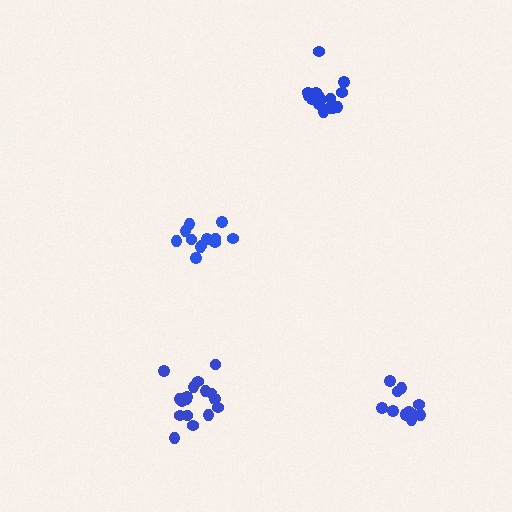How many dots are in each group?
Group 1: 12 dots, Group 2: 17 dots, Group 3: 12 dots, Group 4: 16 dots (57 total).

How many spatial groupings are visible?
There are 4 spatial groupings.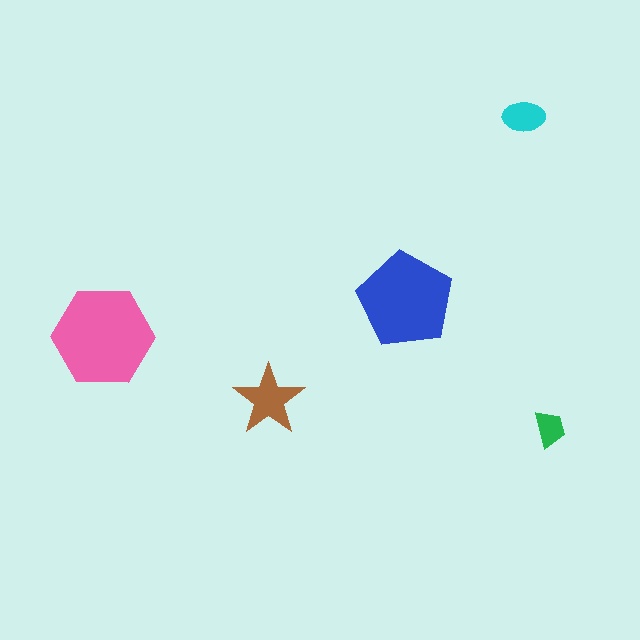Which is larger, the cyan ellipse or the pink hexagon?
The pink hexagon.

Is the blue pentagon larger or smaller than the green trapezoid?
Larger.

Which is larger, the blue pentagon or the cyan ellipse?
The blue pentagon.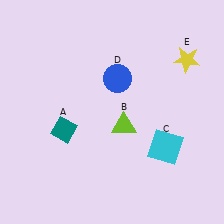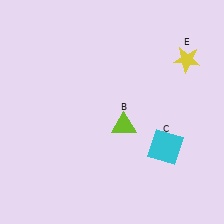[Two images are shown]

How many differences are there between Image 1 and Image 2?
There are 2 differences between the two images.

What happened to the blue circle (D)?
The blue circle (D) was removed in Image 2. It was in the top-right area of Image 1.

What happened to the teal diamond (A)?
The teal diamond (A) was removed in Image 2. It was in the bottom-left area of Image 1.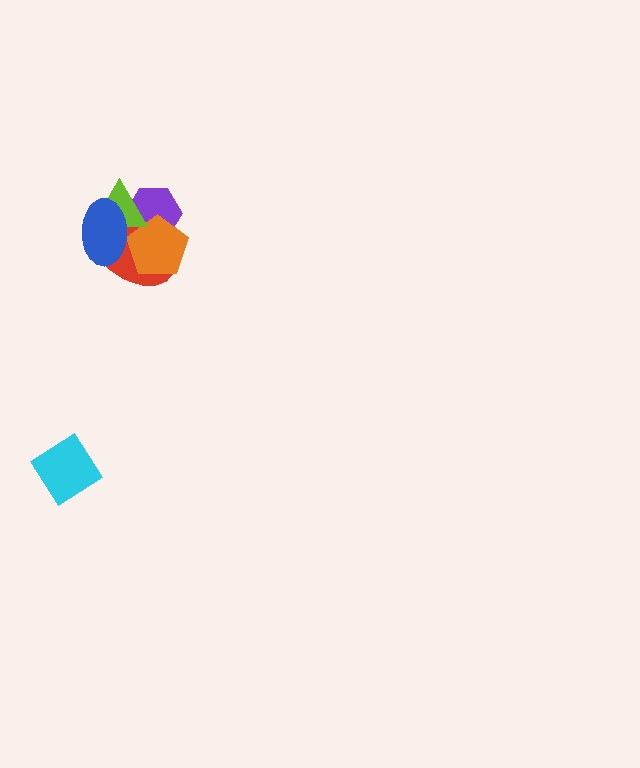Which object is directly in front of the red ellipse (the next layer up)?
The orange pentagon is directly in front of the red ellipse.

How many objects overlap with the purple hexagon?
4 objects overlap with the purple hexagon.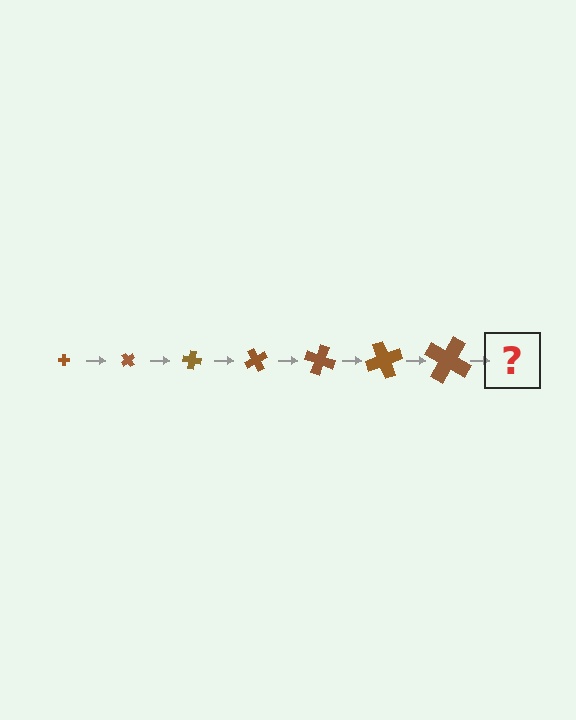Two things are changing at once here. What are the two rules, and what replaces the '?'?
The two rules are that the cross grows larger each step and it rotates 50 degrees each step. The '?' should be a cross, larger than the previous one and rotated 350 degrees from the start.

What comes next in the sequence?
The next element should be a cross, larger than the previous one and rotated 350 degrees from the start.